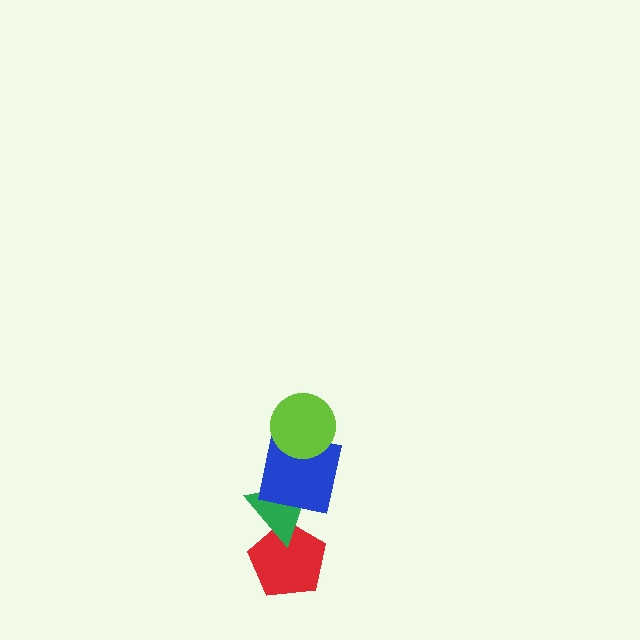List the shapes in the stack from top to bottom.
From top to bottom: the lime circle, the blue square, the green triangle, the red pentagon.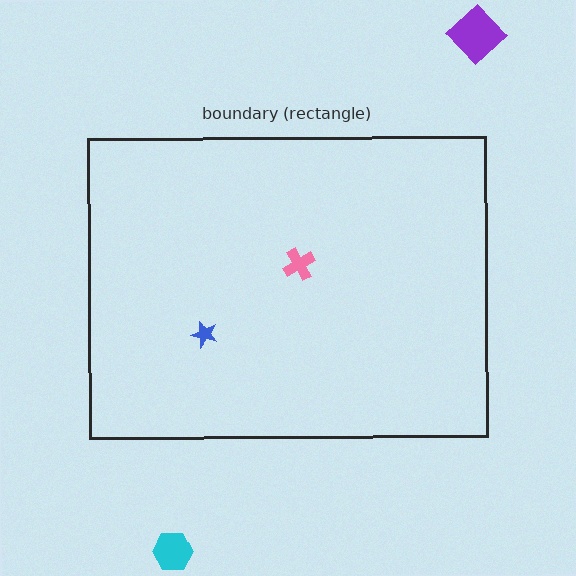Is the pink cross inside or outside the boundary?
Inside.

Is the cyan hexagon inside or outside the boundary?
Outside.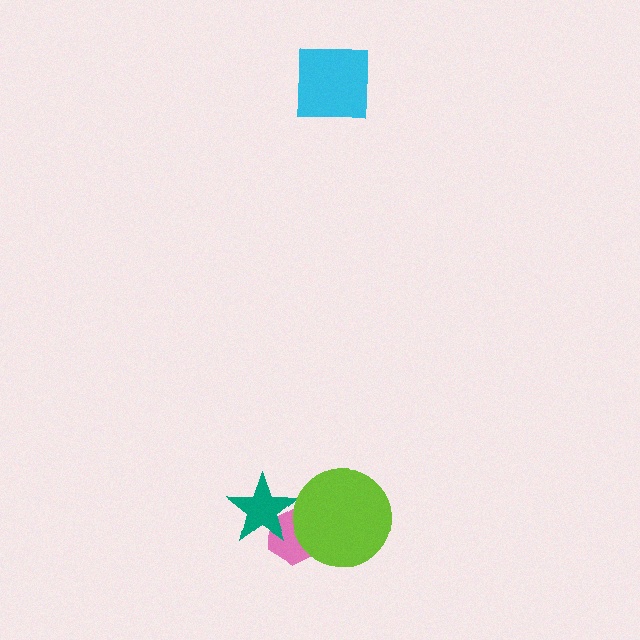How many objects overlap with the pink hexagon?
2 objects overlap with the pink hexagon.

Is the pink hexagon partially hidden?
Yes, it is partially covered by another shape.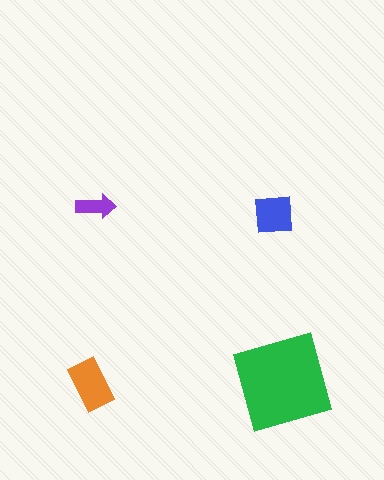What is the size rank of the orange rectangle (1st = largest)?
2nd.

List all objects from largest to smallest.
The green diamond, the orange rectangle, the blue square, the purple arrow.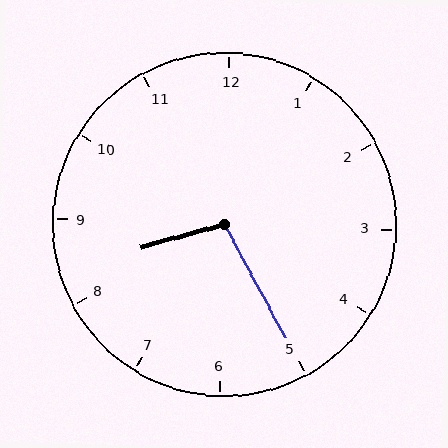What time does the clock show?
8:25.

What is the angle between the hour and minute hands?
Approximately 102 degrees.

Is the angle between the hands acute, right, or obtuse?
It is obtuse.